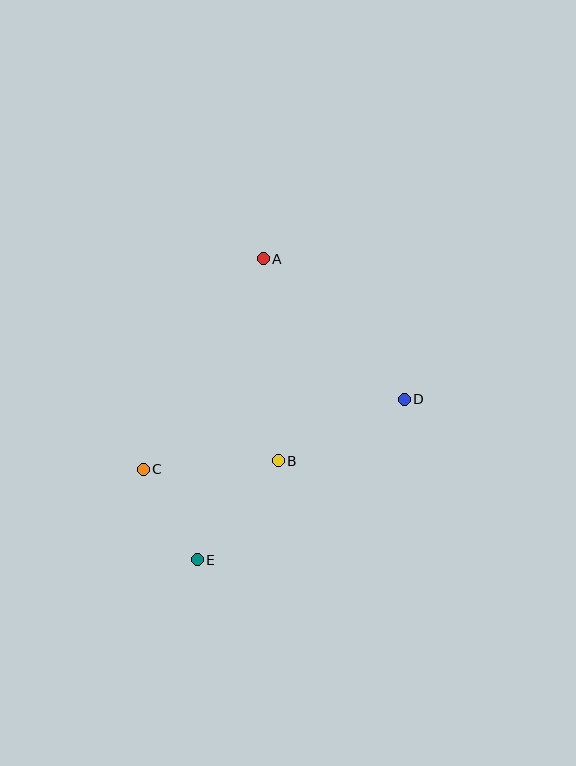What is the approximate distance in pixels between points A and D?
The distance between A and D is approximately 199 pixels.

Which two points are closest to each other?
Points C and E are closest to each other.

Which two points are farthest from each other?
Points A and E are farthest from each other.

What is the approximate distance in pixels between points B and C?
The distance between B and C is approximately 136 pixels.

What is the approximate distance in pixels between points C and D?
The distance between C and D is approximately 270 pixels.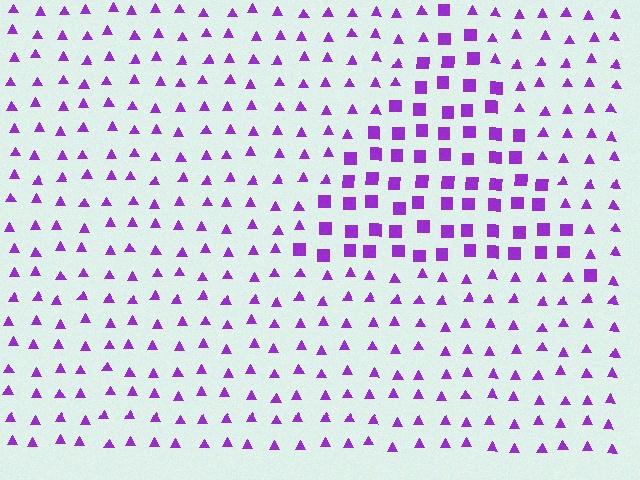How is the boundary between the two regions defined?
The boundary is defined by a change in element shape: squares inside vs. triangles outside. All elements share the same color and spacing.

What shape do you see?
I see a triangle.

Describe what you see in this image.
The image is filled with small purple elements arranged in a uniform grid. A triangle-shaped region contains squares, while the surrounding area contains triangles. The boundary is defined purely by the change in element shape.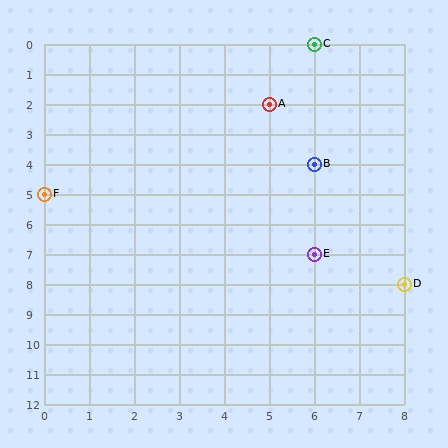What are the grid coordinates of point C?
Point C is at grid coordinates (6, 0).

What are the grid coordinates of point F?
Point F is at grid coordinates (0, 5).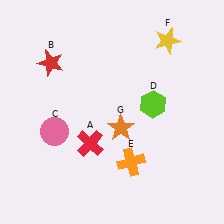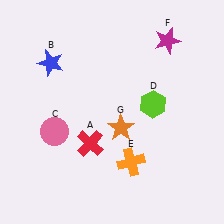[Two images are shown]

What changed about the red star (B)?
In Image 1, B is red. In Image 2, it changed to blue.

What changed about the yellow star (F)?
In Image 1, F is yellow. In Image 2, it changed to magenta.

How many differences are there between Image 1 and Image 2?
There are 2 differences between the two images.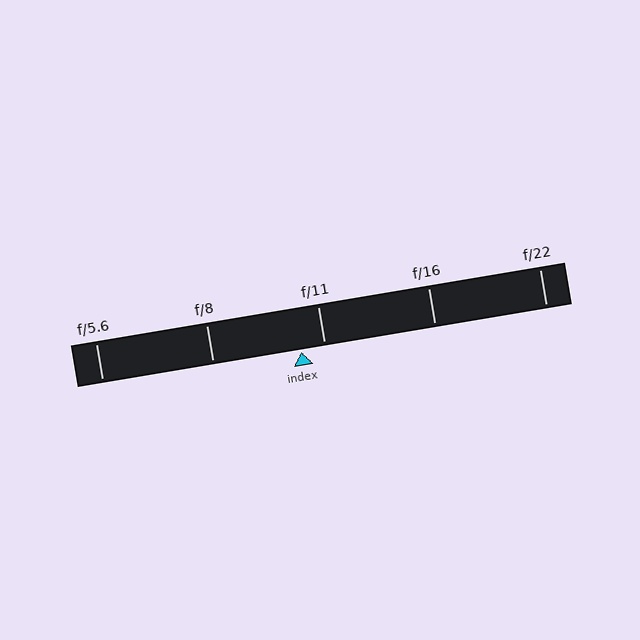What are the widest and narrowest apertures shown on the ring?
The widest aperture shown is f/5.6 and the narrowest is f/22.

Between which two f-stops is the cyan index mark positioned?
The index mark is between f/8 and f/11.